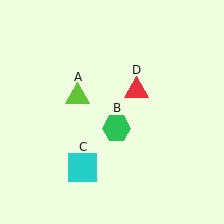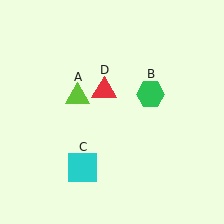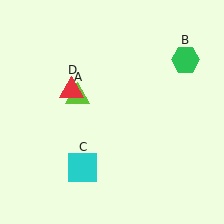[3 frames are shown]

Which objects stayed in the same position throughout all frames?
Lime triangle (object A) and cyan square (object C) remained stationary.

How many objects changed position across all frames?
2 objects changed position: green hexagon (object B), red triangle (object D).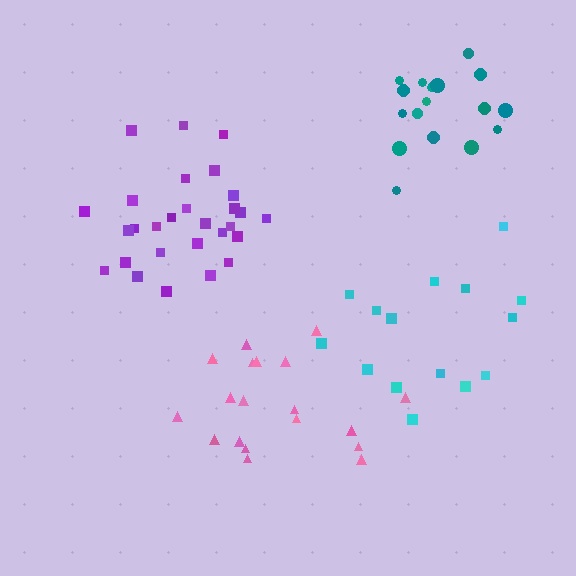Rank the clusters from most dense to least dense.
purple, teal, pink, cyan.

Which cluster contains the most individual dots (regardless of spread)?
Purple (28).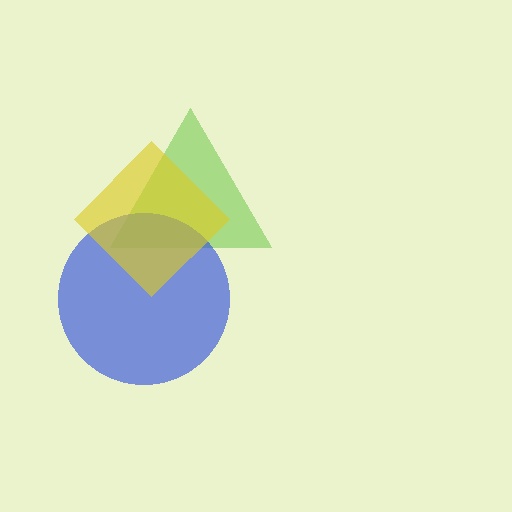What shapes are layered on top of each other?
The layered shapes are: a lime triangle, a blue circle, a yellow diamond.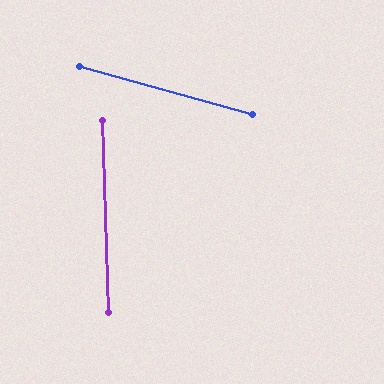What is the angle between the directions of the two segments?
Approximately 73 degrees.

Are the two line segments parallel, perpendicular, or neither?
Neither parallel nor perpendicular — they differ by about 73°.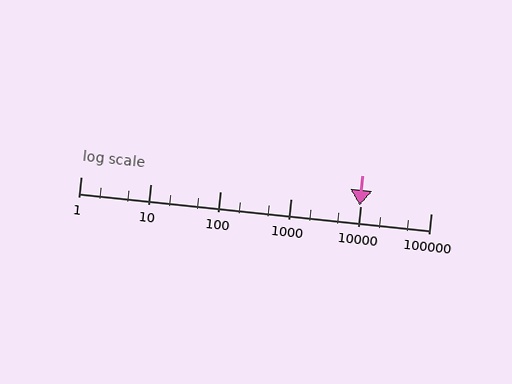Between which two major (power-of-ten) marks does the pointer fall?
The pointer is between 1000 and 10000.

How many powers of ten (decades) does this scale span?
The scale spans 5 decades, from 1 to 100000.